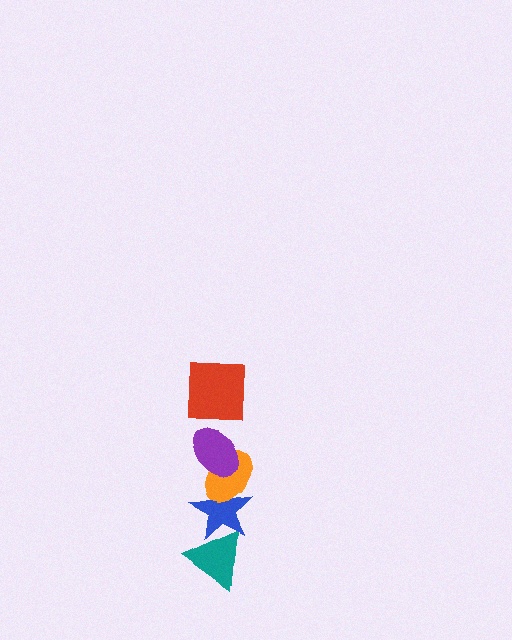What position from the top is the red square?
The red square is 1st from the top.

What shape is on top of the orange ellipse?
The purple ellipse is on top of the orange ellipse.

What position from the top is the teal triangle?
The teal triangle is 5th from the top.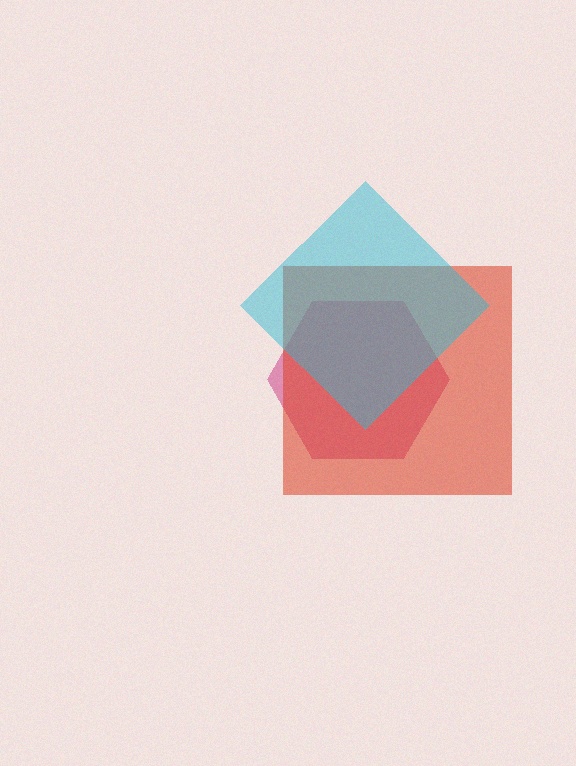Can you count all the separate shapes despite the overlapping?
Yes, there are 3 separate shapes.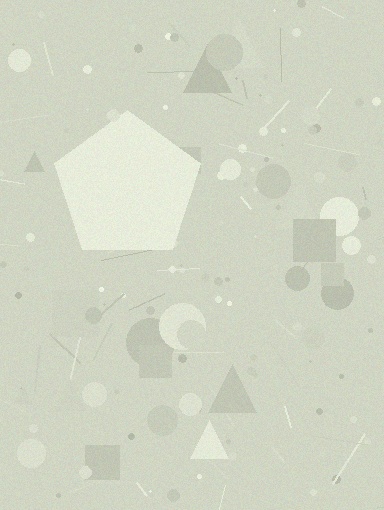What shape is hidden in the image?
A pentagon is hidden in the image.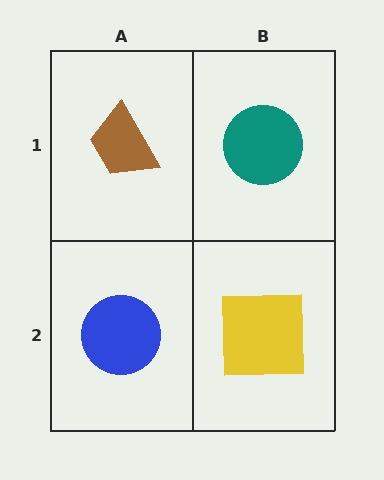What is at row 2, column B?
A yellow square.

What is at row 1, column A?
A brown trapezoid.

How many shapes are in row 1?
2 shapes.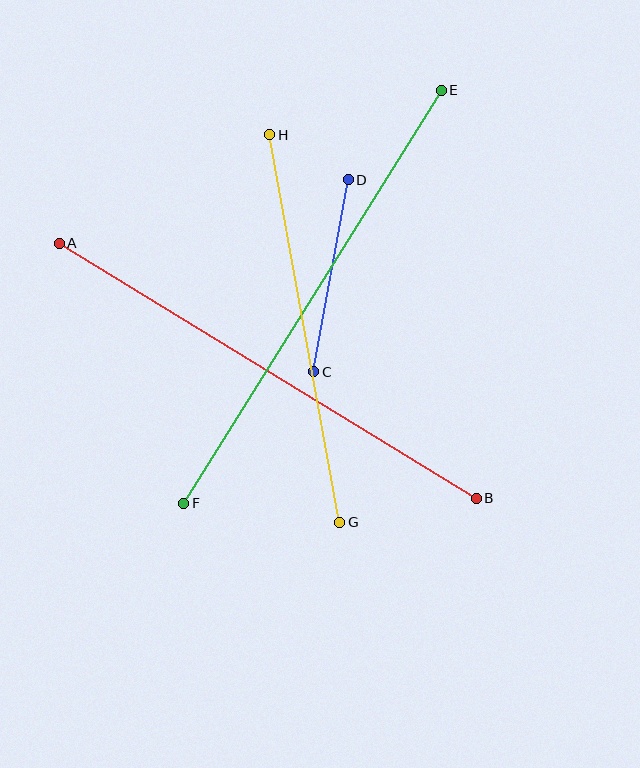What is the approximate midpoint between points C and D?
The midpoint is at approximately (331, 276) pixels.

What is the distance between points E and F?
The distance is approximately 487 pixels.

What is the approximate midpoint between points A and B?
The midpoint is at approximately (268, 371) pixels.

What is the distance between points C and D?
The distance is approximately 195 pixels.